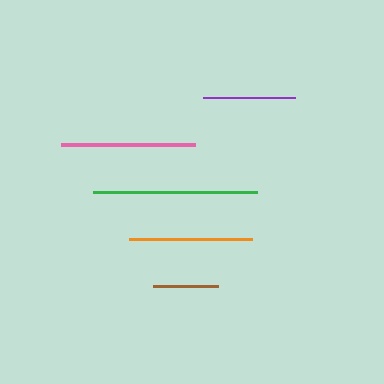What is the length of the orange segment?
The orange segment is approximately 123 pixels long.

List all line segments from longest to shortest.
From longest to shortest: green, pink, orange, purple, brown.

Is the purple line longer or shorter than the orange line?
The orange line is longer than the purple line.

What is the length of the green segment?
The green segment is approximately 164 pixels long.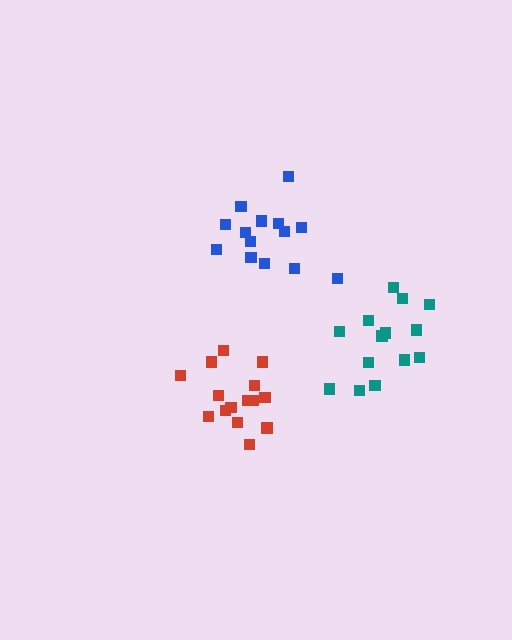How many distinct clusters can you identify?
There are 3 distinct clusters.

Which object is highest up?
The blue cluster is topmost.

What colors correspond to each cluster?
The clusters are colored: teal, red, blue.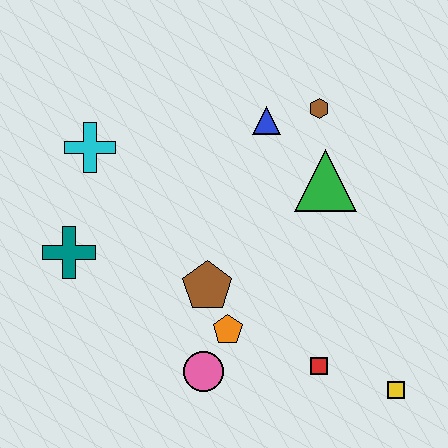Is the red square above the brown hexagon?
No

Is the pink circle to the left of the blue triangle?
Yes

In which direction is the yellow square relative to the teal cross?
The yellow square is to the right of the teal cross.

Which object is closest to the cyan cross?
The teal cross is closest to the cyan cross.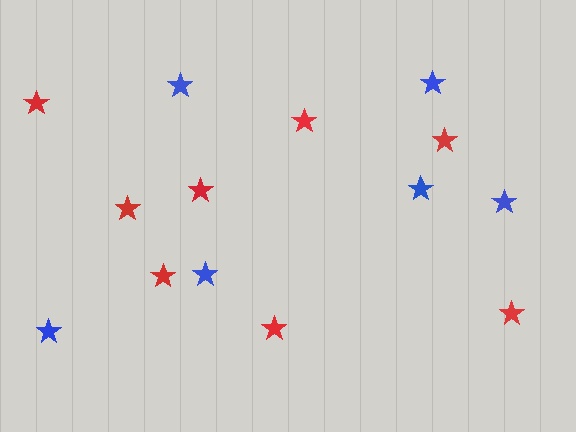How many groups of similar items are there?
There are 2 groups: one group of blue stars (6) and one group of red stars (8).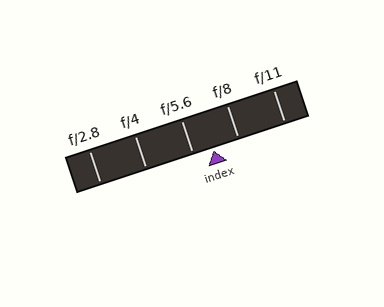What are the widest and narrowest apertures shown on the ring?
The widest aperture shown is f/2.8 and the narrowest is f/11.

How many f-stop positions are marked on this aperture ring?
There are 5 f-stop positions marked.